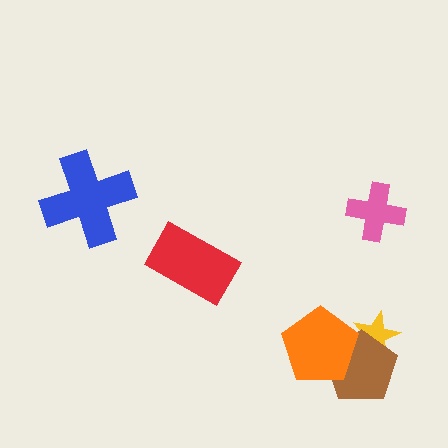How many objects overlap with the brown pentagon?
2 objects overlap with the brown pentagon.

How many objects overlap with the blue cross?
0 objects overlap with the blue cross.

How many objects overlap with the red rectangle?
0 objects overlap with the red rectangle.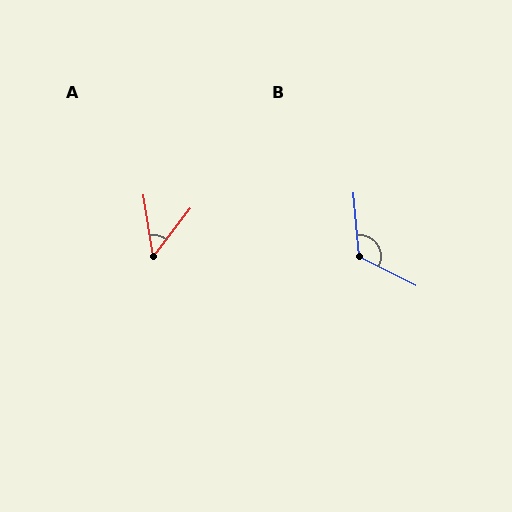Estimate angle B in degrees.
Approximately 122 degrees.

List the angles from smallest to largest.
A (46°), B (122°).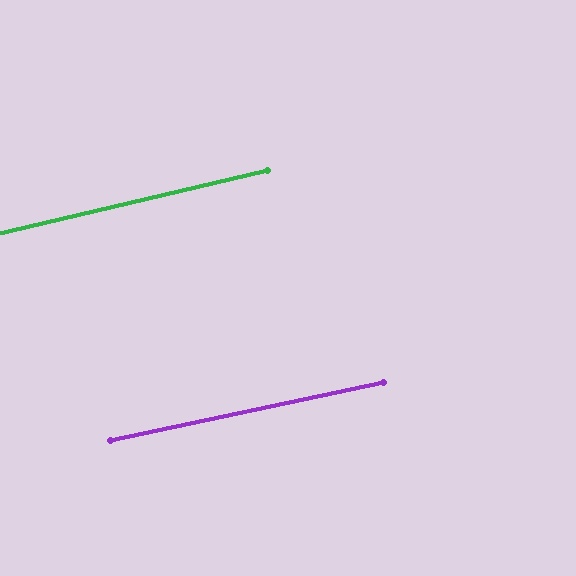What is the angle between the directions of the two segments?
Approximately 1 degree.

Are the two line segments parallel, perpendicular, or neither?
Parallel — their directions differ by only 1.2°.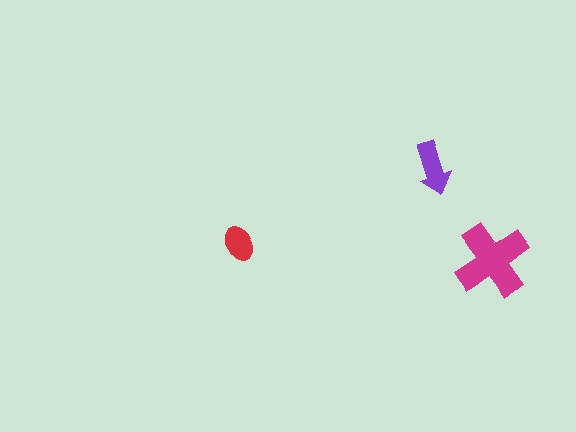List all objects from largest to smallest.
The magenta cross, the purple arrow, the red ellipse.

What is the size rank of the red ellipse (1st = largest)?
3rd.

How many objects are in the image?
There are 3 objects in the image.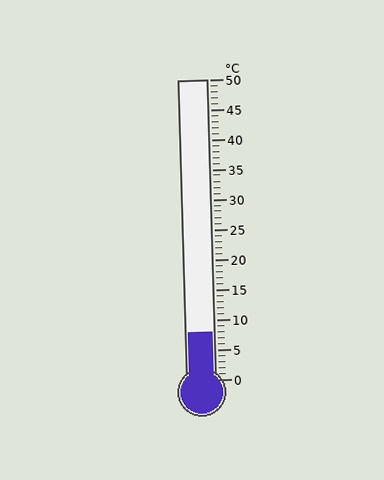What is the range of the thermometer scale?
The thermometer scale ranges from 0°C to 50°C.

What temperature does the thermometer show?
The thermometer shows approximately 8°C.